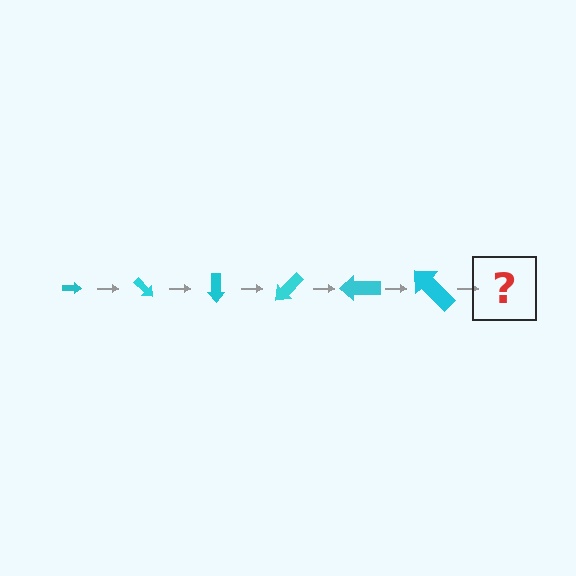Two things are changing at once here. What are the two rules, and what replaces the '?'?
The two rules are that the arrow grows larger each step and it rotates 45 degrees each step. The '?' should be an arrow, larger than the previous one and rotated 270 degrees from the start.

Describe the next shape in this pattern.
It should be an arrow, larger than the previous one and rotated 270 degrees from the start.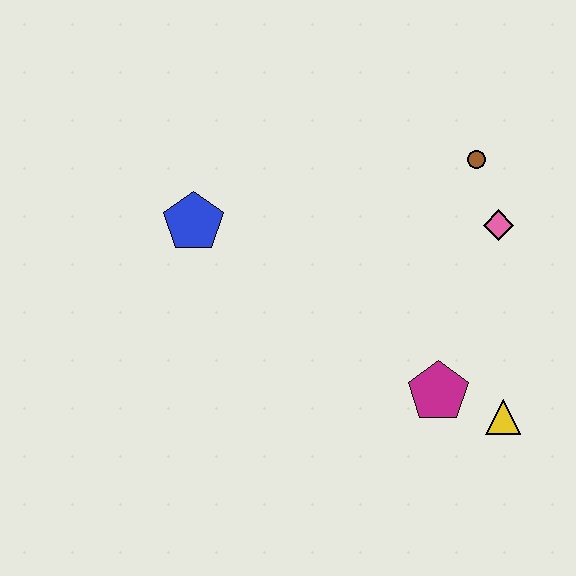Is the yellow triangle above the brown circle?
No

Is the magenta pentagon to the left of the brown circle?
Yes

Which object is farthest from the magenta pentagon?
The blue pentagon is farthest from the magenta pentagon.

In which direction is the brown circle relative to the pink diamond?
The brown circle is above the pink diamond.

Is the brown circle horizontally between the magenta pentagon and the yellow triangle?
Yes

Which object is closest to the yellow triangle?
The magenta pentagon is closest to the yellow triangle.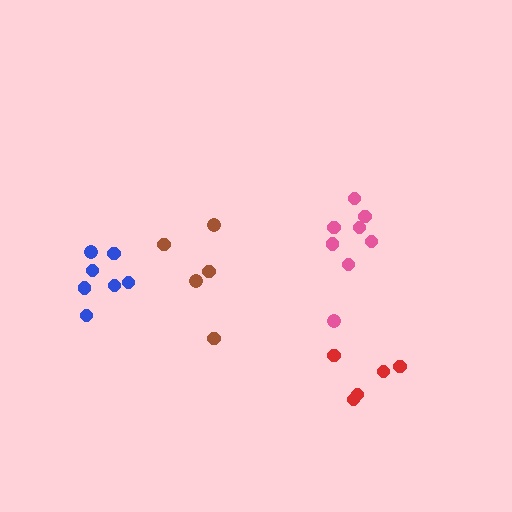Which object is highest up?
The pink cluster is topmost.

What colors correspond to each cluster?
The clusters are colored: pink, red, brown, blue.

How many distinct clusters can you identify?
There are 4 distinct clusters.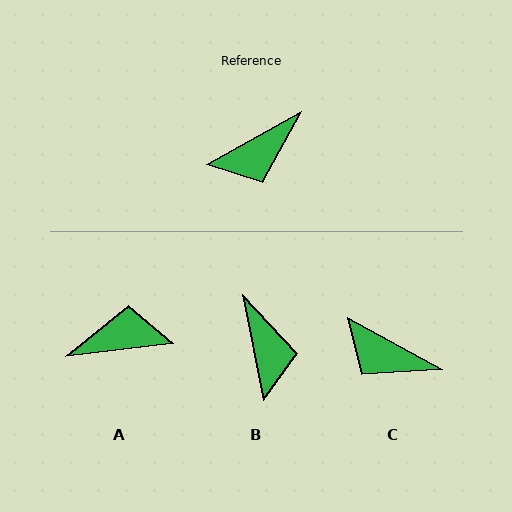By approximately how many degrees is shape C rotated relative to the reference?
Approximately 58 degrees clockwise.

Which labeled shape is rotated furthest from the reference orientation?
A, about 158 degrees away.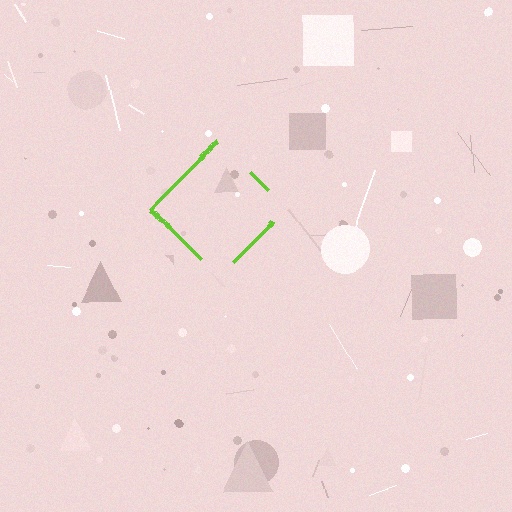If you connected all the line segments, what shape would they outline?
They would outline a diamond.